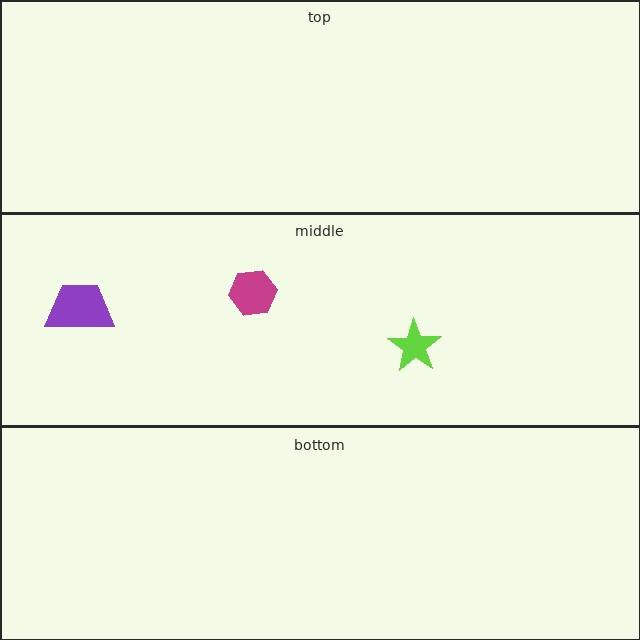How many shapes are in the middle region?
3.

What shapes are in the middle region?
The purple trapezoid, the lime star, the magenta hexagon.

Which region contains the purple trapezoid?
The middle region.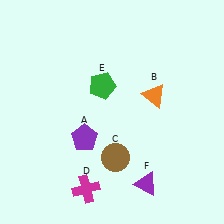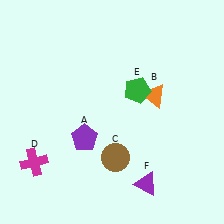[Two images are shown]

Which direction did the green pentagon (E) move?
The green pentagon (E) moved right.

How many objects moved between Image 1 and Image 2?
2 objects moved between the two images.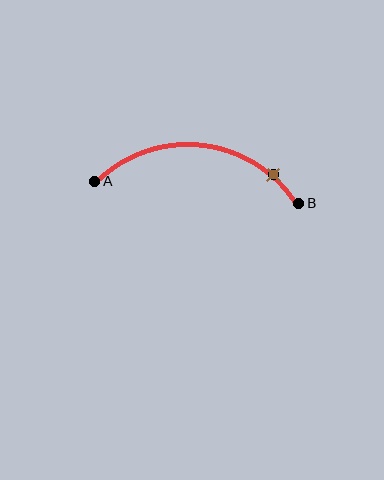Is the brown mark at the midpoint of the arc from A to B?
No. The brown mark lies on the arc but is closer to endpoint B. The arc midpoint would be at the point on the curve equidistant along the arc from both A and B.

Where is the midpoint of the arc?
The arc midpoint is the point on the curve farthest from the straight line joining A and B. It sits above that line.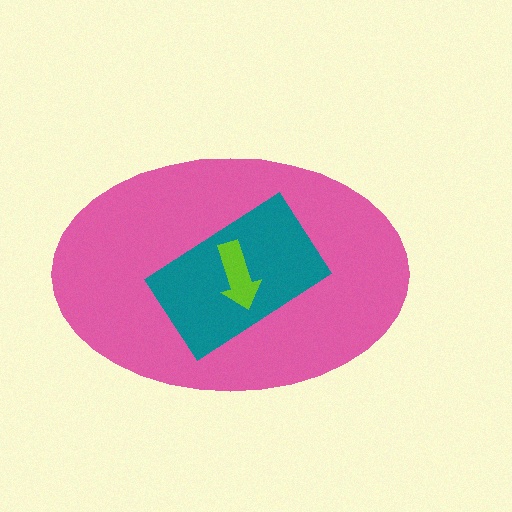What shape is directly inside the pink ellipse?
The teal rectangle.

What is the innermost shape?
The lime arrow.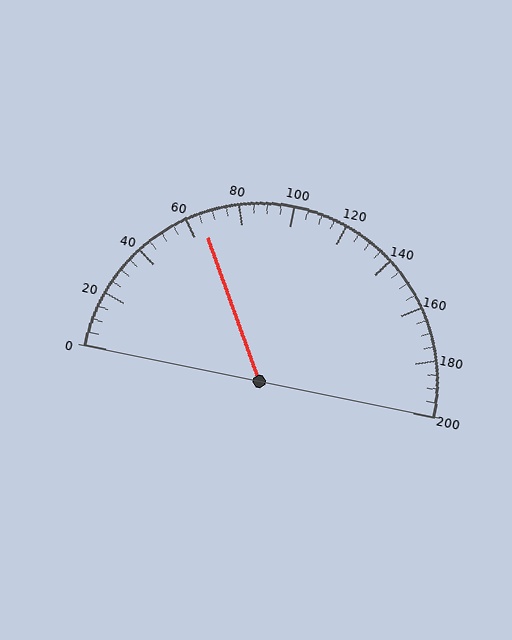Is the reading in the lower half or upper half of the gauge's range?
The reading is in the lower half of the range (0 to 200).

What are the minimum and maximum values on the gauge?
The gauge ranges from 0 to 200.